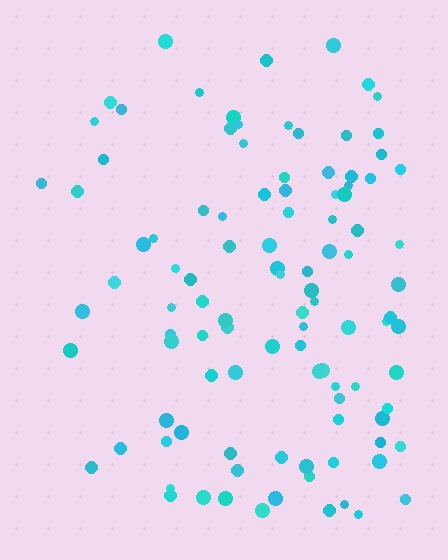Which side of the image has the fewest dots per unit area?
The left.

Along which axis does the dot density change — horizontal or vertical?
Horizontal.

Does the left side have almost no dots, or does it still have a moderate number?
Still a moderate number, just noticeably fewer than the right.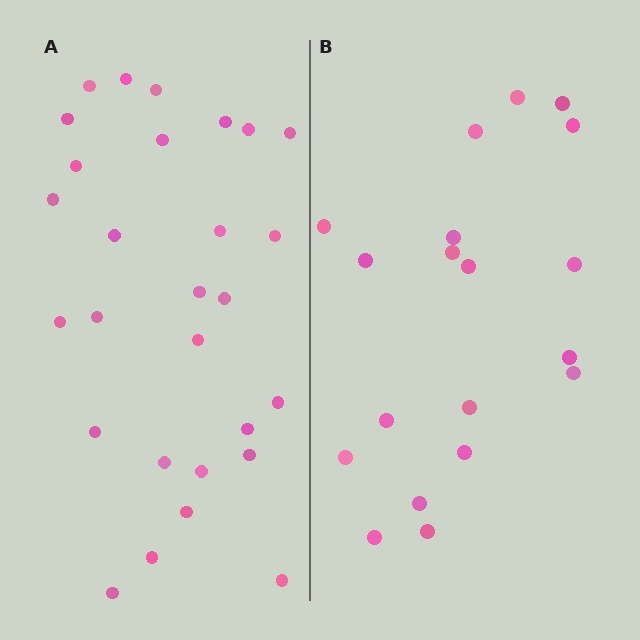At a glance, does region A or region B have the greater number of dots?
Region A (the left region) has more dots.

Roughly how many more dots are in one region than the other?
Region A has roughly 8 or so more dots than region B.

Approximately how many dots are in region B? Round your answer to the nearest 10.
About 20 dots. (The exact count is 19, which rounds to 20.)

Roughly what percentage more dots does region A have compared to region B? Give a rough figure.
About 45% more.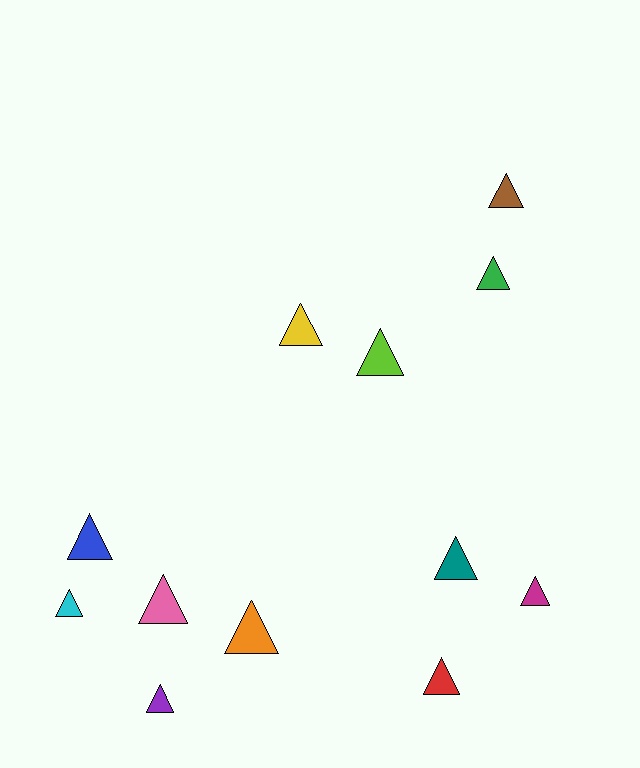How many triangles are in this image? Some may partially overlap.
There are 12 triangles.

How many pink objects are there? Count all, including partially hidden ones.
There is 1 pink object.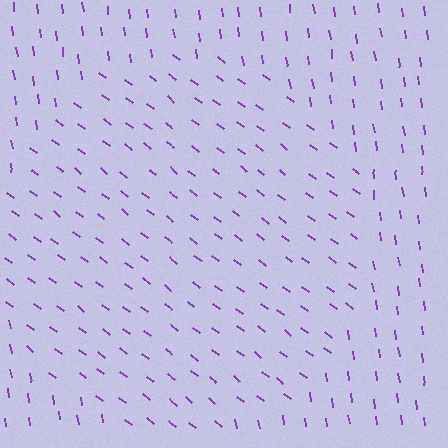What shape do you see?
I see a circle.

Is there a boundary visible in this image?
Yes, there is a texture boundary formed by a change in line orientation.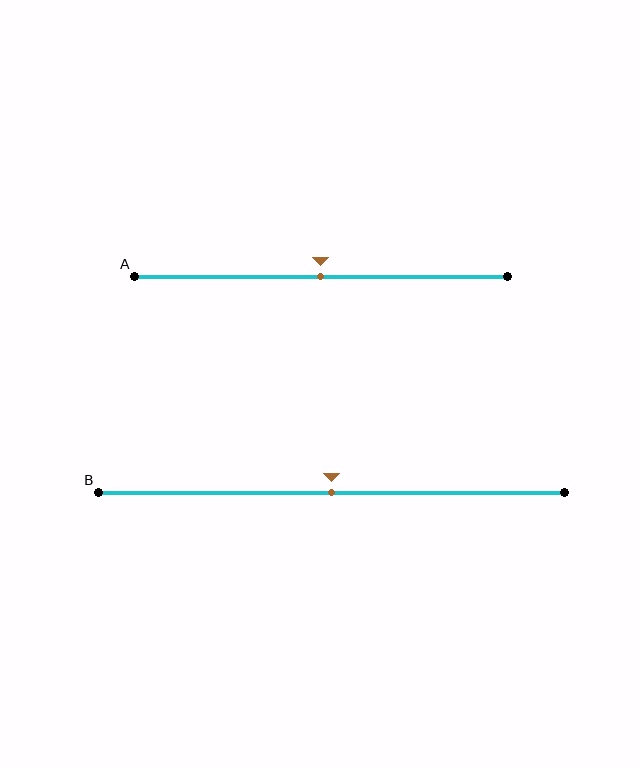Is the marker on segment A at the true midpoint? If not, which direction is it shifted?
Yes, the marker on segment A is at the true midpoint.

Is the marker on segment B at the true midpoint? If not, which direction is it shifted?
Yes, the marker on segment B is at the true midpoint.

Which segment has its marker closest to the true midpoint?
Segment A has its marker closest to the true midpoint.